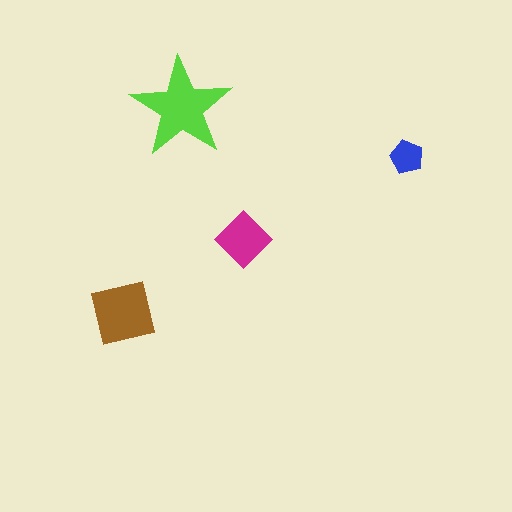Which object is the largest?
The lime star.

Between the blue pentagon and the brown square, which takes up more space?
The brown square.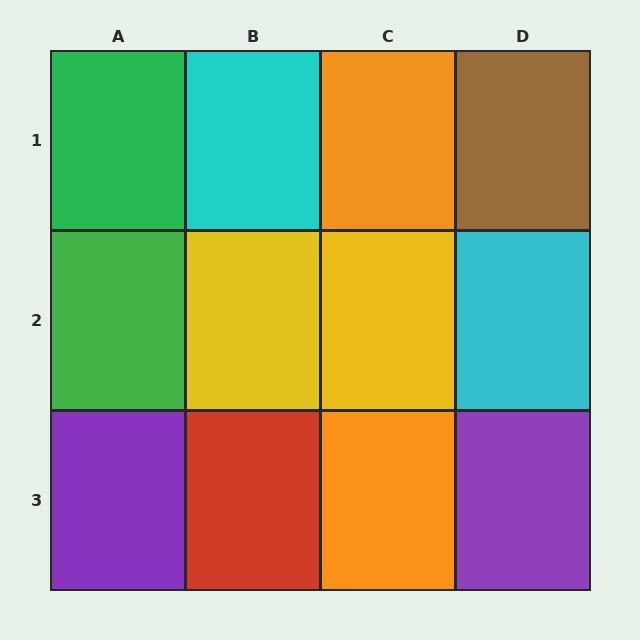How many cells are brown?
1 cell is brown.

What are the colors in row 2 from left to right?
Green, yellow, yellow, cyan.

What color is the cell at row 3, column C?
Orange.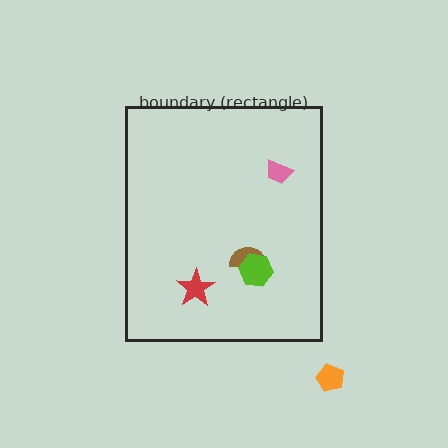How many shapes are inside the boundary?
4 inside, 1 outside.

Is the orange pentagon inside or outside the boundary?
Outside.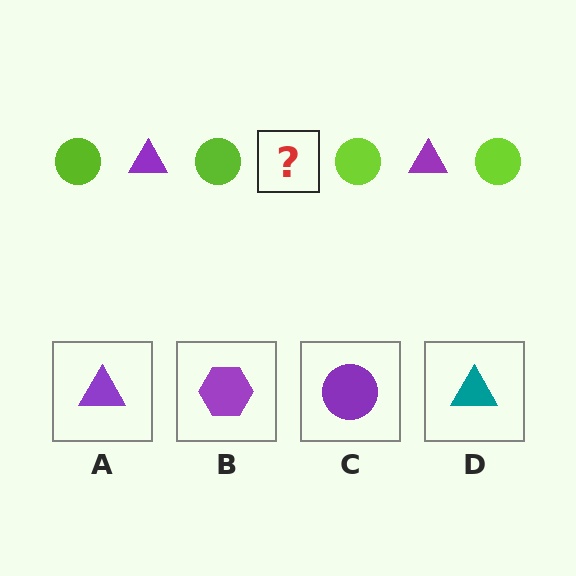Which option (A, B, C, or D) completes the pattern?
A.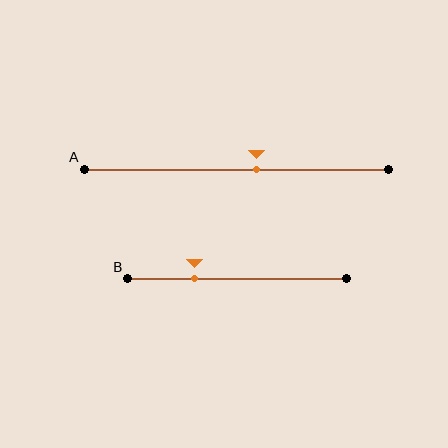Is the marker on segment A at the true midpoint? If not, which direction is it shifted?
No, the marker on segment A is shifted to the right by about 7% of the segment length.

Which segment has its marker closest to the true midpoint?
Segment A has its marker closest to the true midpoint.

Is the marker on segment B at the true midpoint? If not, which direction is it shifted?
No, the marker on segment B is shifted to the left by about 19% of the segment length.